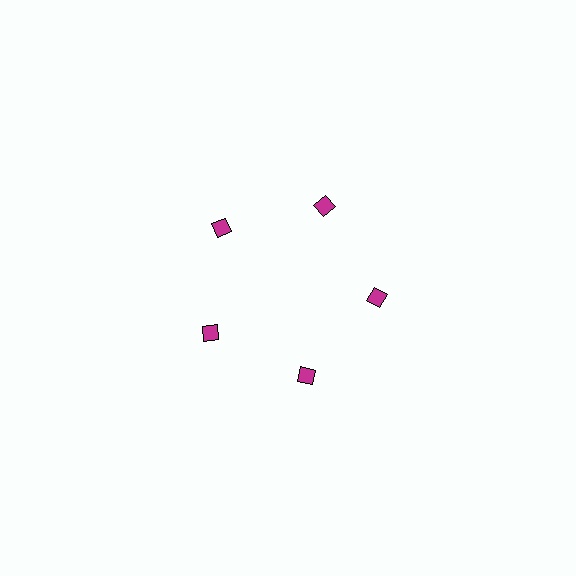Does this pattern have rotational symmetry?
Yes, this pattern has 5-fold rotational symmetry. It looks the same after rotating 72 degrees around the center.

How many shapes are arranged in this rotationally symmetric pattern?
There are 5 shapes, arranged in 5 groups of 1.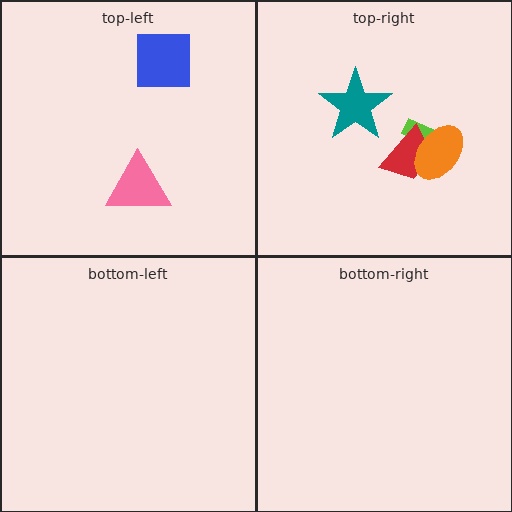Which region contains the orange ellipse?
The top-right region.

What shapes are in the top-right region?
The teal star, the lime arrow, the red trapezoid, the orange ellipse.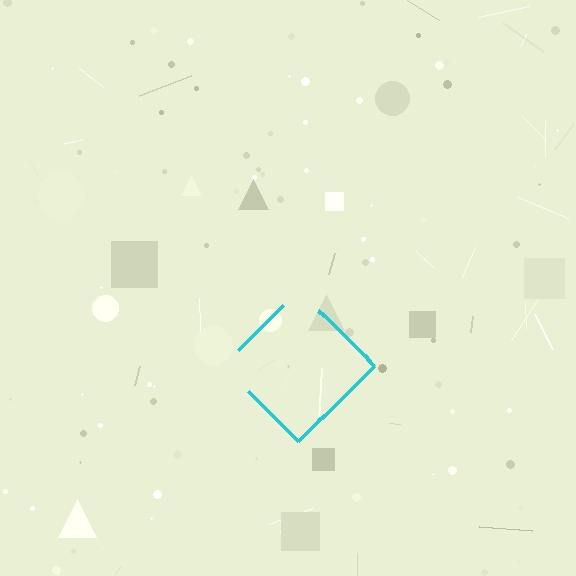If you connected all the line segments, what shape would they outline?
They would outline a diamond.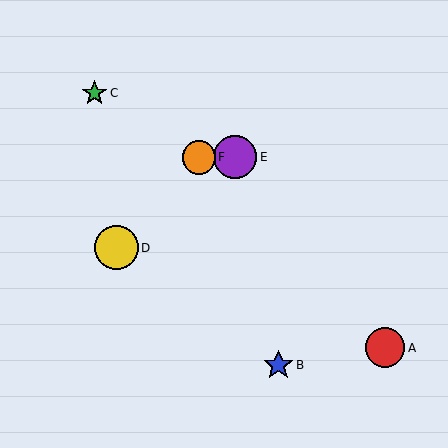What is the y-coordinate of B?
Object B is at y≈365.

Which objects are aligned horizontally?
Objects E, F are aligned horizontally.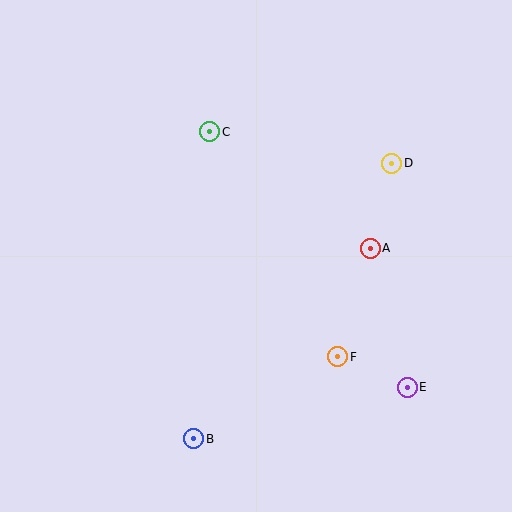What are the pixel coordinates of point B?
Point B is at (194, 439).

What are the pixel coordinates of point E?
Point E is at (407, 387).